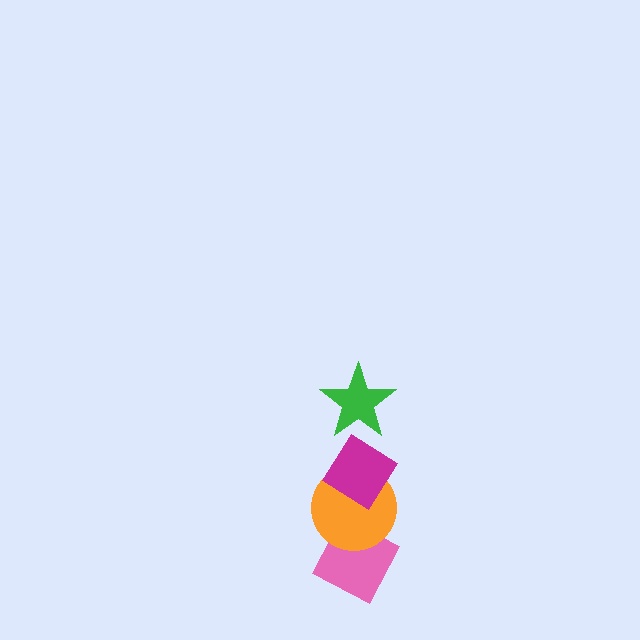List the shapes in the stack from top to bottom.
From top to bottom: the green star, the magenta diamond, the orange circle, the pink diamond.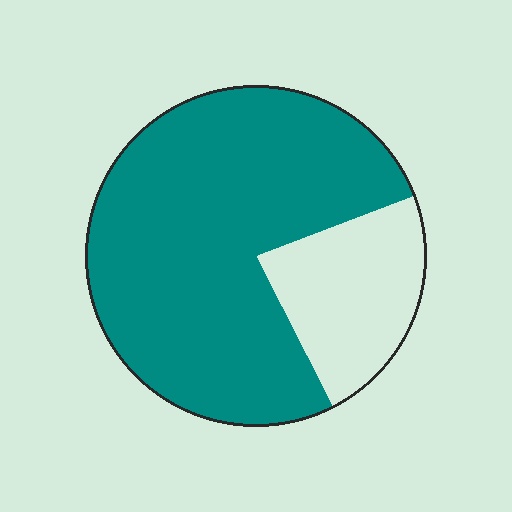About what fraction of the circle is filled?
About three quarters (3/4).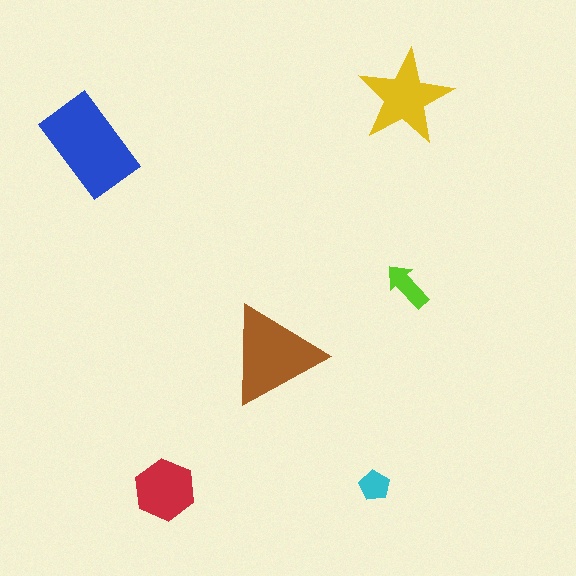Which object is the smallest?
The cyan pentagon.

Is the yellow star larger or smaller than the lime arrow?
Larger.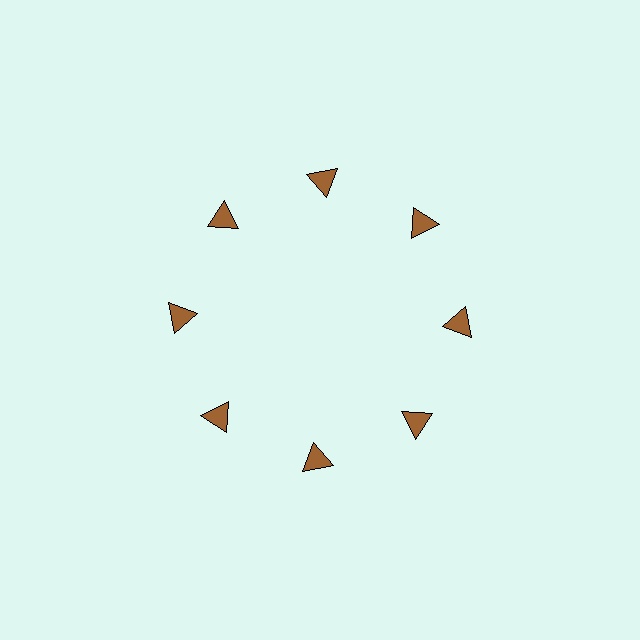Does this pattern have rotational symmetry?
Yes, this pattern has 8-fold rotational symmetry. It looks the same after rotating 45 degrees around the center.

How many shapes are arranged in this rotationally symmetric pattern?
There are 8 shapes, arranged in 8 groups of 1.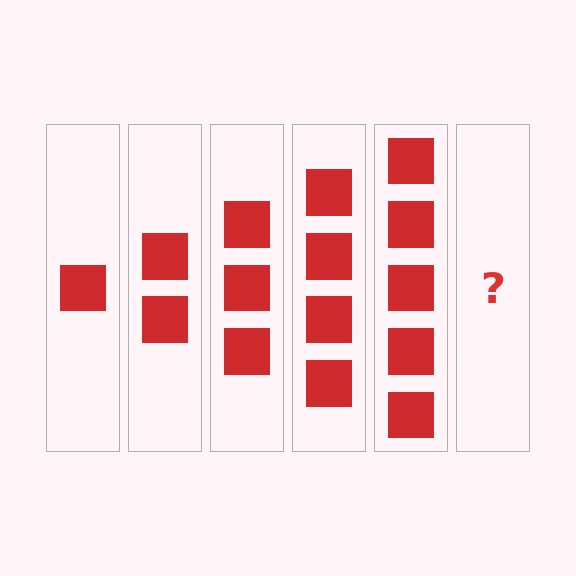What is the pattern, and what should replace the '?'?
The pattern is that each step adds one more square. The '?' should be 6 squares.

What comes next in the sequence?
The next element should be 6 squares.